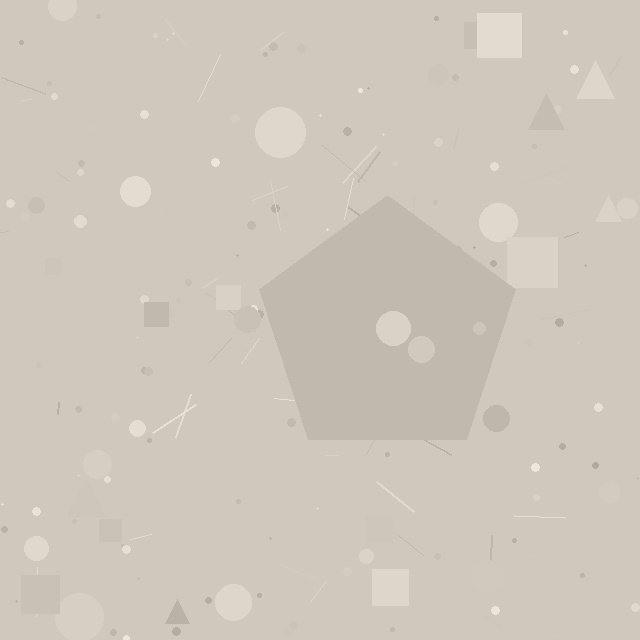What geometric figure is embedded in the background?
A pentagon is embedded in the background.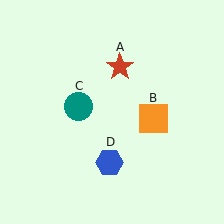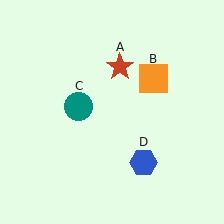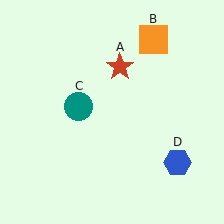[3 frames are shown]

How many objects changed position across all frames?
2 objects changed position: orange square (object B), blue hexagon (object D).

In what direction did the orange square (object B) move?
The orange square (object B) moved up.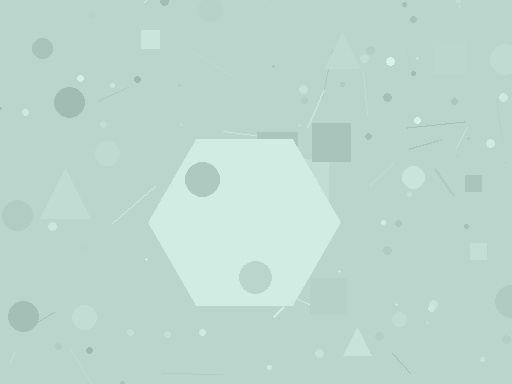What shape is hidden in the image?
A hexagon is hidden in the image.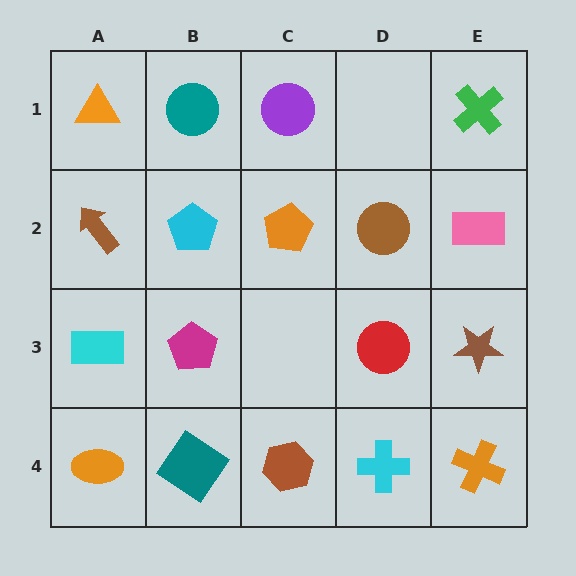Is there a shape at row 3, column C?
No, that cell is empty.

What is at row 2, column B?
A cyan pentagon.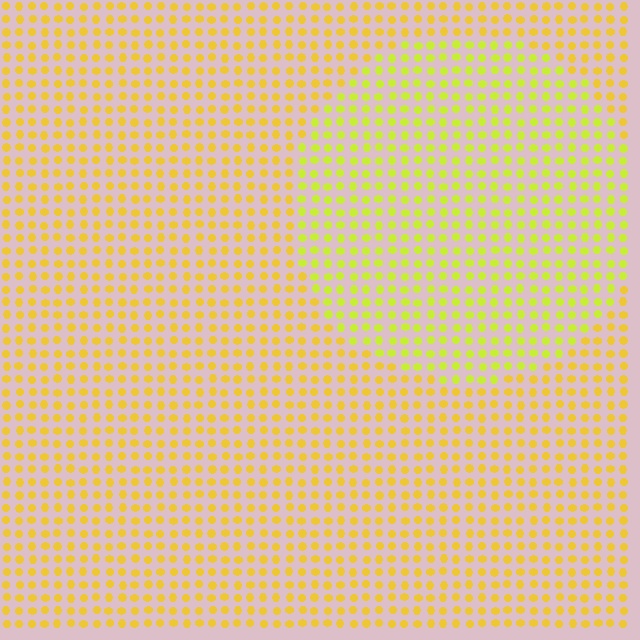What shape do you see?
I see a circle.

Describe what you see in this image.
The image is filled with small yellow elements in a uniform arrangement. A circle-shaped region is visible where the elements are tinted to a slightly different hue, forming a subtle color boundary.